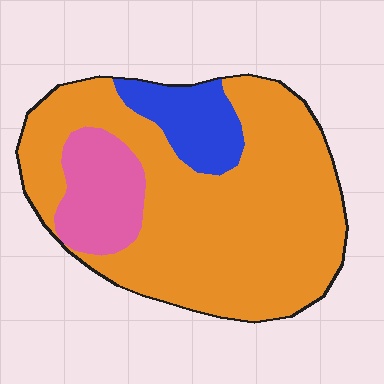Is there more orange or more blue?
Orange.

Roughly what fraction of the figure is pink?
Pink covers about 15% of the figure.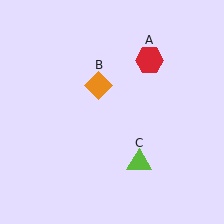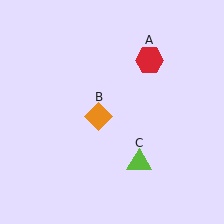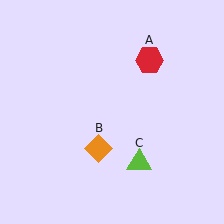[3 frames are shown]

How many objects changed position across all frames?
1 object changed position: orange diamond (object B).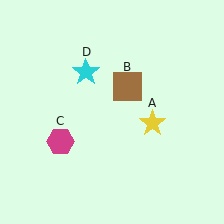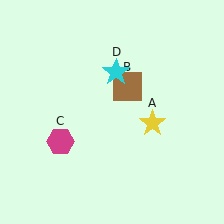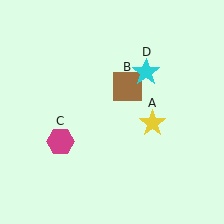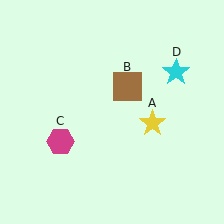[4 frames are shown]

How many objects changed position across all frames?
1 object changed position: cyan star (object D).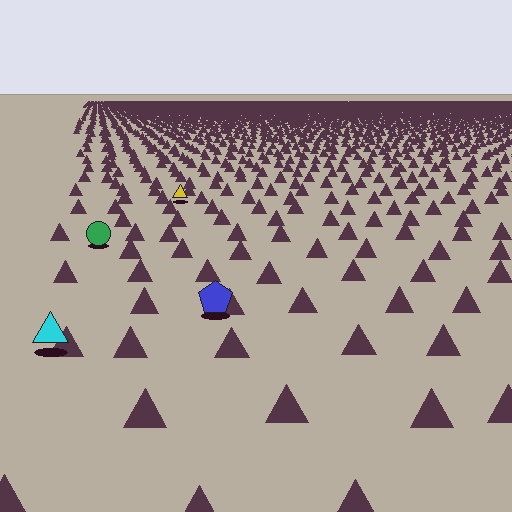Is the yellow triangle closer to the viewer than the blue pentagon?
No. The blue pentagon is closer — you can tell from the texture gradient: the ground texture is coarser near it.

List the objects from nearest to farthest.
From nearest to farthest: the cyan triangle, the blue pentagon, the green circle, the yellow triangle.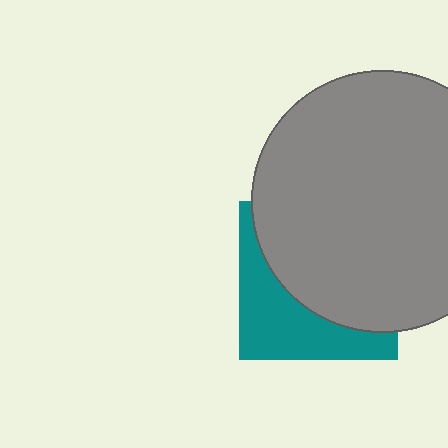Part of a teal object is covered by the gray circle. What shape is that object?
It is a square.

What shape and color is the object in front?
The object in front is a gray circle.